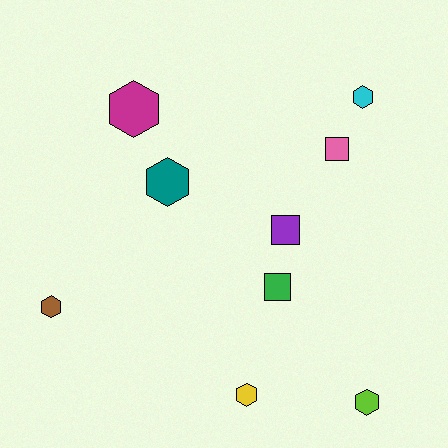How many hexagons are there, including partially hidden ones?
There are 6 hexagons.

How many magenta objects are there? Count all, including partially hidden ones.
There is 1 magenta object.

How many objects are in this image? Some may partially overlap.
There are 9 objects.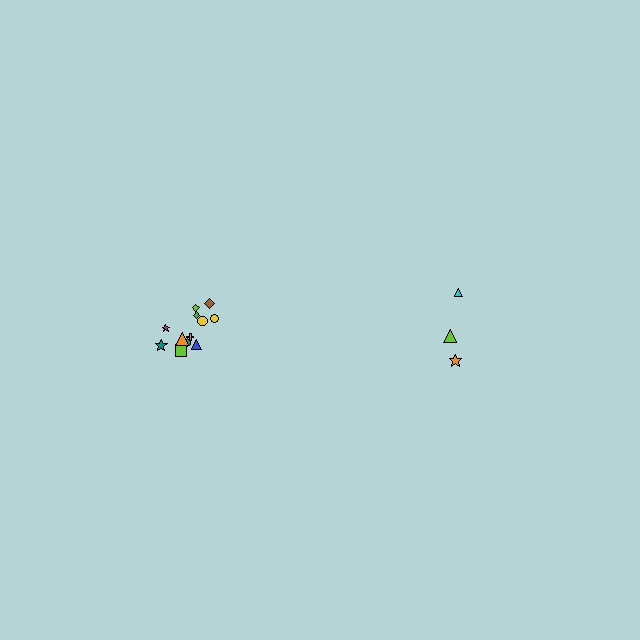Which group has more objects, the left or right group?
The left group.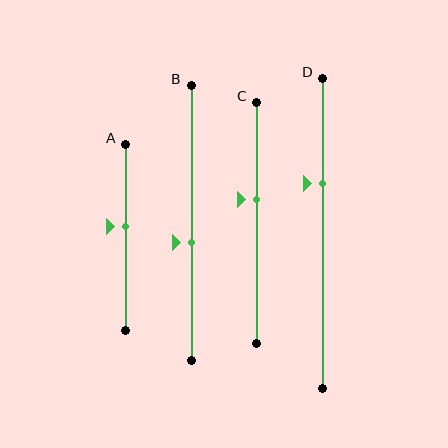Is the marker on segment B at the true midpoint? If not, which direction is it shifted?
No, the marker on segment B is shifted downward by about 7% of the segment length.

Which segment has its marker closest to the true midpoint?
Segment A has its marker closest to the true midpoint.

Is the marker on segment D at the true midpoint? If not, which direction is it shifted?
No, the marker on segment D is shifted upward by about 16% of the segment length.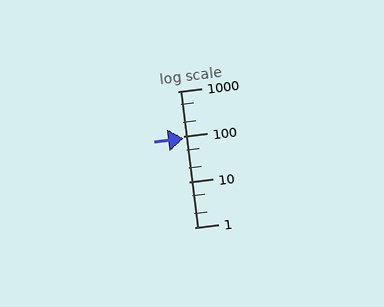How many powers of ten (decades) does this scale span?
The scale spans 3 decades, from 1 to 1000.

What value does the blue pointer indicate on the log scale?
The pointer indicates approximately 89.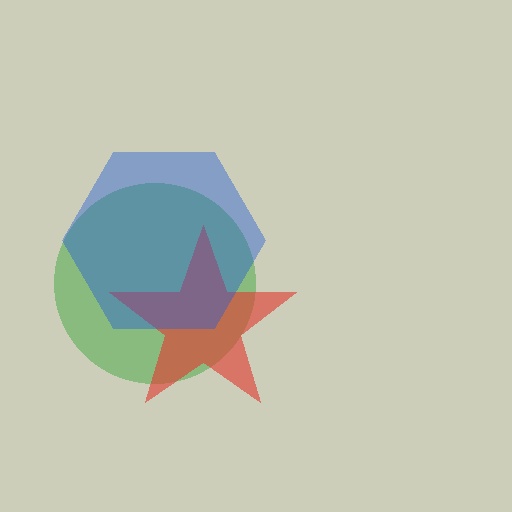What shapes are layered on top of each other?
The layered shapes are: a green circle, a red star, a blue hexagon.